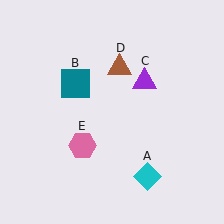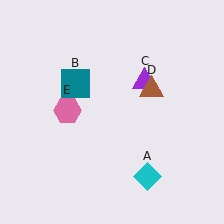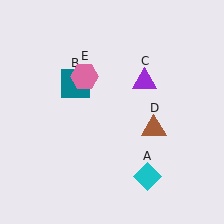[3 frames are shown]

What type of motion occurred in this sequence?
The brown triangle (object D), pink hexagon (object E) rotated clockwise around the center of the scene.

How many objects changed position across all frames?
2 objects changed position: brown triangle (object D), pink hexagon (object E).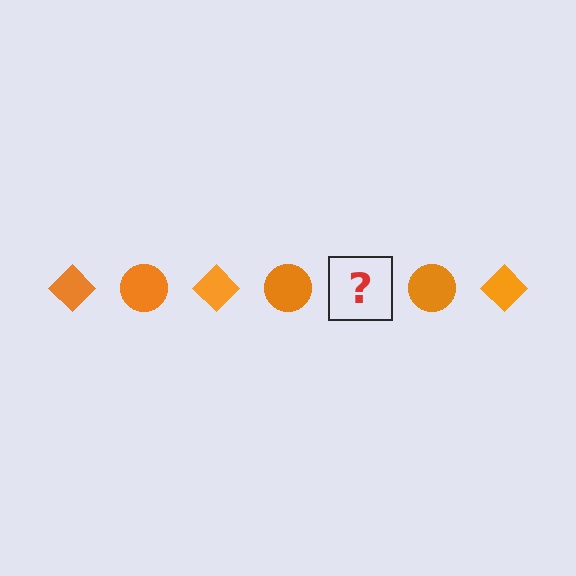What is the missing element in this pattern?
The missing element is an orange diamond.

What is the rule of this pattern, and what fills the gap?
The rule is that the pattern cycles through diamond, circle shapes in orange. The gap should be filled with an orange diamond.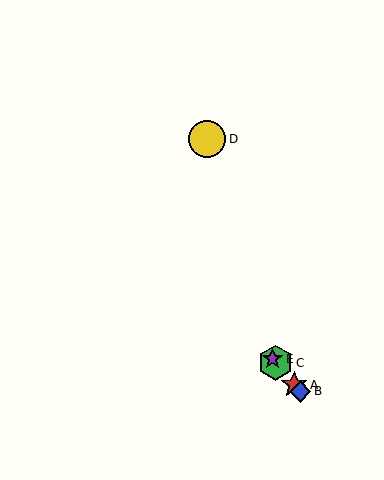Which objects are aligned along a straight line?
Objects A, B, C, E are aligned along a straight line.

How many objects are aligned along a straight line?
4 objects (A, B, C, E) are aligned along a straight line.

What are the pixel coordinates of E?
Object E is at (273, 359).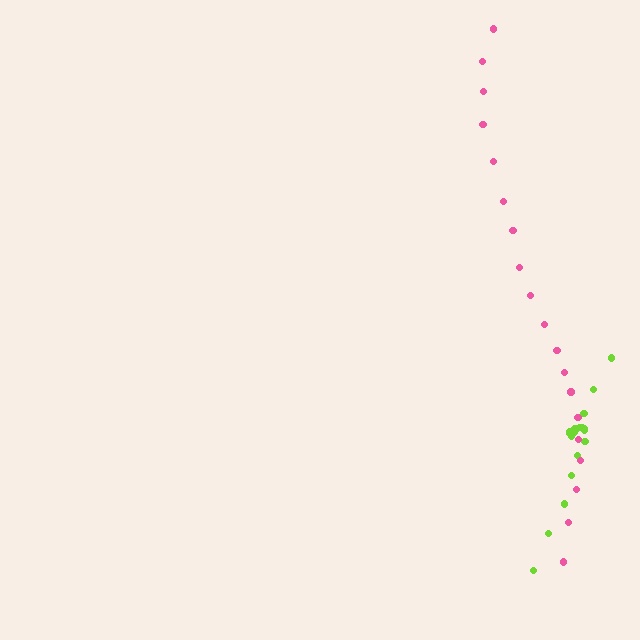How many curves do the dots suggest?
There are 2 distinct paths.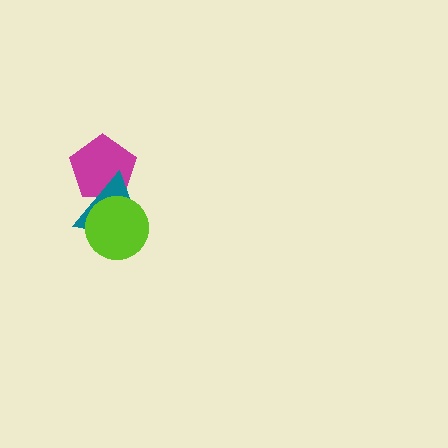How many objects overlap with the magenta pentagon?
1 object overlaps with the magenta pentagon.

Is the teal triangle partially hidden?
Yes, it is partially covered by another shape.